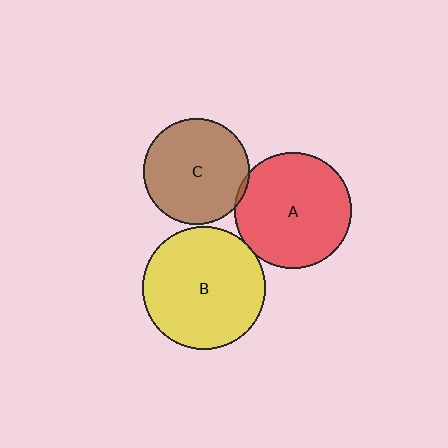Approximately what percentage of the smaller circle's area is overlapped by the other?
Approximately 5%.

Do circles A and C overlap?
Yes.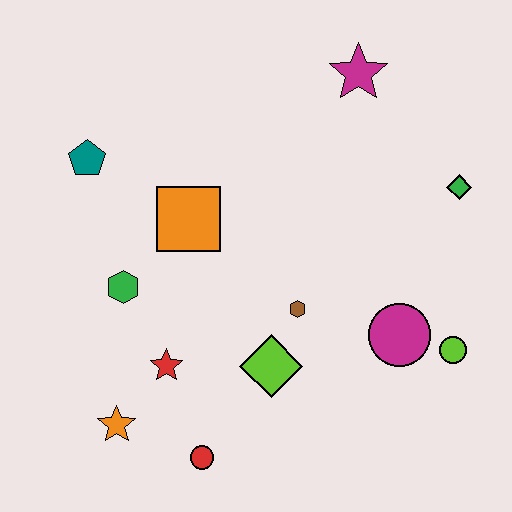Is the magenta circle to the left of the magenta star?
No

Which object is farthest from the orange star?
The magenta star is farthest from the orange star.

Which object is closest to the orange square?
The green hexagon is closest to the orange square.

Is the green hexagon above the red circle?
Yes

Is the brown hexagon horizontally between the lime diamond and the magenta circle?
Yes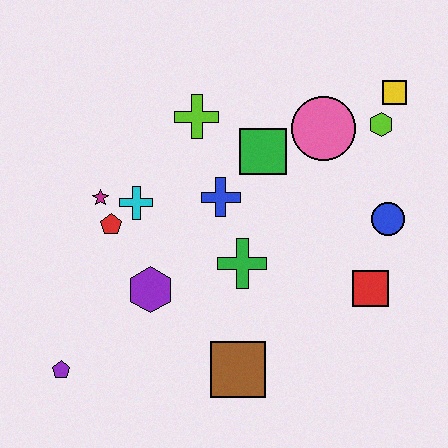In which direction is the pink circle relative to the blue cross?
The pink circle is to the right of the blue cross.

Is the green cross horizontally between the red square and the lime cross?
Yes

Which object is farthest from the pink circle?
The purple pentagon is farthest from the pink circle.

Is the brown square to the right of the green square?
No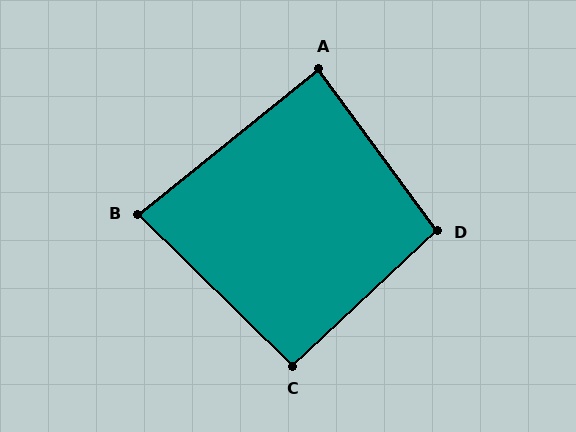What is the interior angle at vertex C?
Approximately 93 degrees (approximately right).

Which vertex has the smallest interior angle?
B, at approximately 83 degrees.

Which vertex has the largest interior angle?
D, at approximately 97 degrees.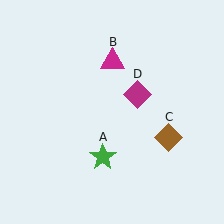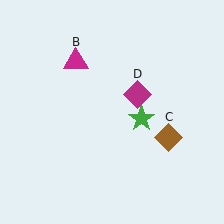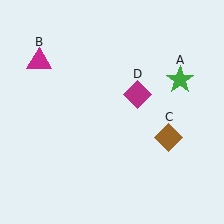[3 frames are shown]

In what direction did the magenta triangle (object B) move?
The magenta triangle (object B) moved left.